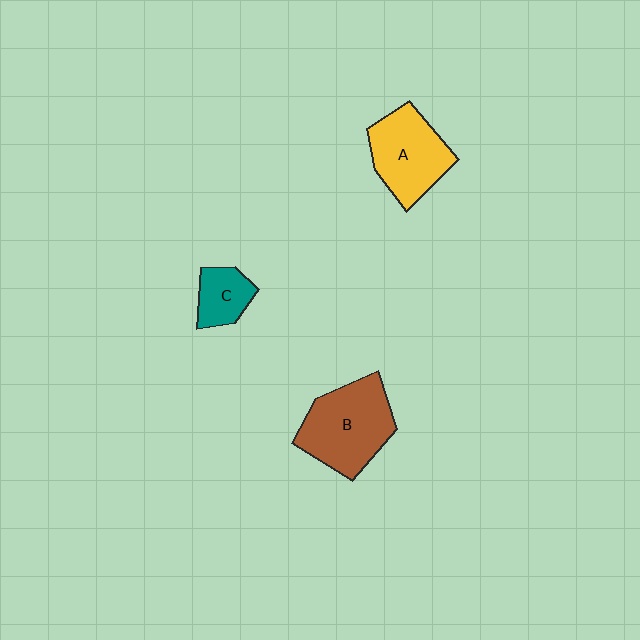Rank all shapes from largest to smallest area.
From largest to smallest: B (brown), A (yellow), C (teal).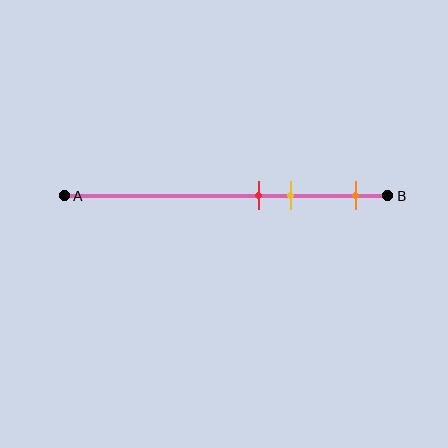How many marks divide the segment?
There are 3 marks dividing the segment.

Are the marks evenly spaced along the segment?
No, the marks are not evenly spaced.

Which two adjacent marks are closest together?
The red and yellow marks are the closest adjacent pair.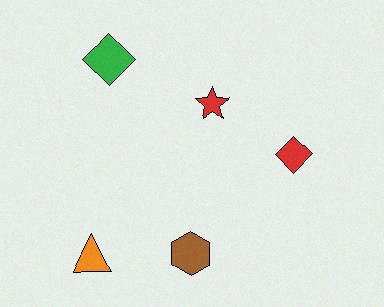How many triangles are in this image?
There is 1 triangle.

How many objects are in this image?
There are 5 objects.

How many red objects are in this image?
There are 2 red objects.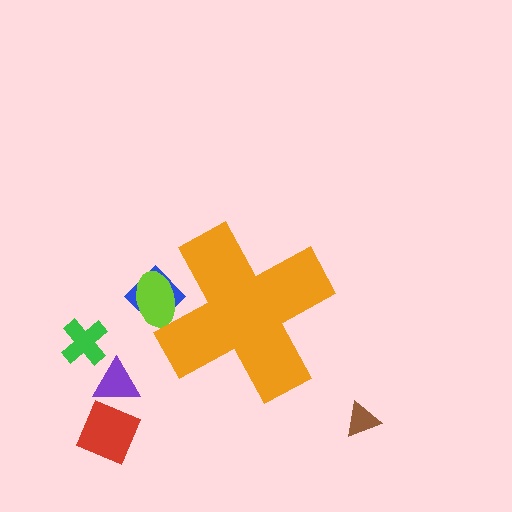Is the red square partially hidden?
No, the red square is fully visible.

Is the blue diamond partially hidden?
Yes, the blue diamond is partially hidden behind the orange cross.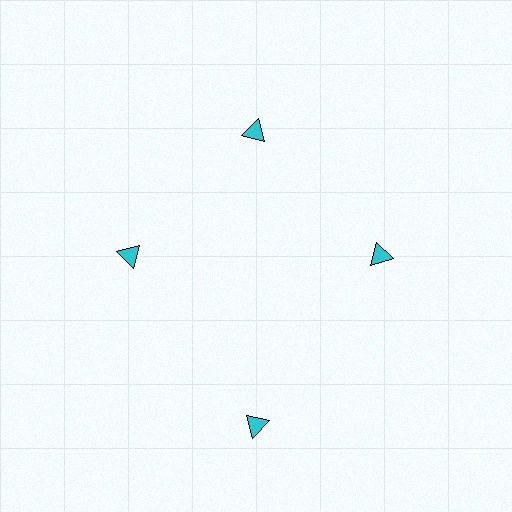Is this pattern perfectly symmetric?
No. The 4 cyan triangles are arranged in a ring, but one element near the 6 o'clock position is pushed outward from the center, breaking the 4-fold rotational symmetry.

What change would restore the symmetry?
The symmetry would be restored by moving it inward, back onto the ring so that all 4 triangles sit at equal angles and equal distance from the center.